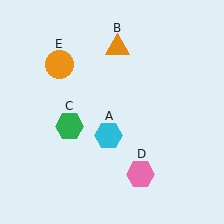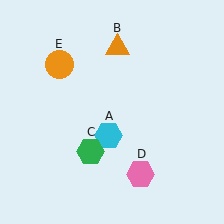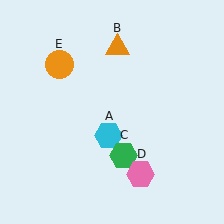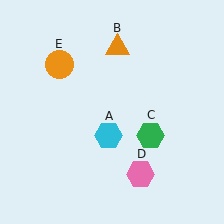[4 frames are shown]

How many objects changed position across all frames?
1 object changed position: green hexagon (object C).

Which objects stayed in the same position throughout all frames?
Cyan hexagon (object A) and orange triangle (object B) and pink hexagon (object D) and orange circle (object E) remained stationary.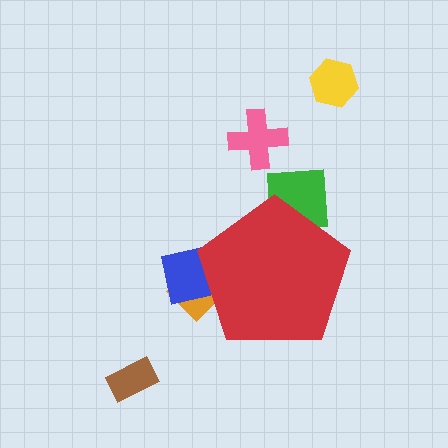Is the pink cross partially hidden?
No, the pink cross is fully visible.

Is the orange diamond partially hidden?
Yes, the orange diamond is partially hidden behind the red pentagon.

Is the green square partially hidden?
Yes, the green square is partially hidden behind the red pentagon.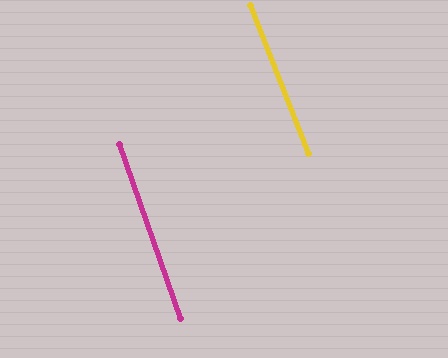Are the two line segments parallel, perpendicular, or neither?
Parallel — their directions differ by only 1.7°.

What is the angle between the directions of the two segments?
Approximately 2 degrees.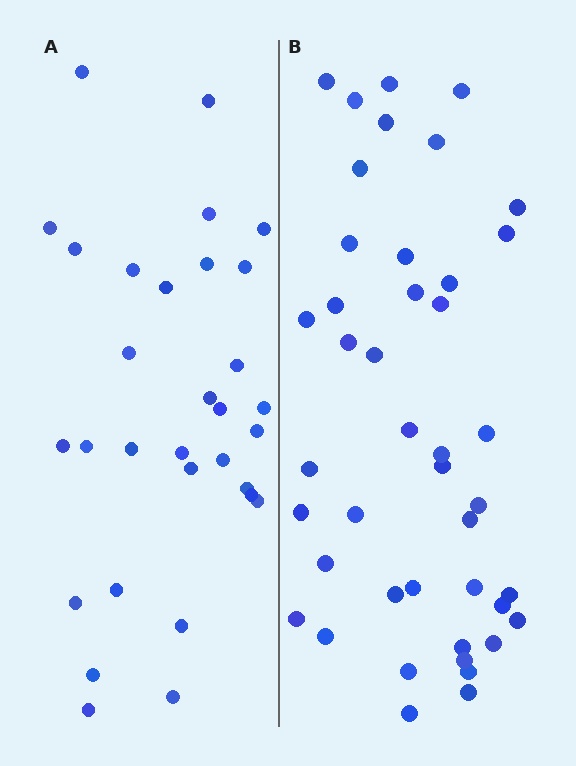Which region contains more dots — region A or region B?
Region B (the right region) has more dots.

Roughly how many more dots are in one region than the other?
Region B has roughly 12 or so more dots than region A.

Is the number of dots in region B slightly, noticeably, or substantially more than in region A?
Region B has noticeably more, but not dramatically so. The ratio is roughly 1.4 to 1.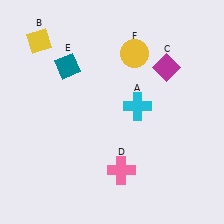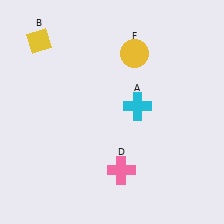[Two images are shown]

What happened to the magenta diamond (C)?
The magenta diamond (C) was removed in Image 2. It was in the top-right area of Image 1.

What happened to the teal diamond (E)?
The teal diamond (E) was removed in Image 2. It was in the top-left area of Image 1.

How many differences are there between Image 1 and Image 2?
There are 2 differences between the two images.